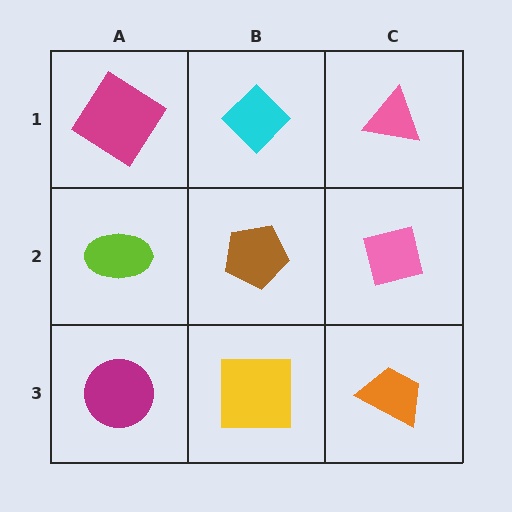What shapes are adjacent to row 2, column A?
A magenta diamond (row 1, column A), a magenta circle (row 3, column A), a brown pentagon (row 2, column B).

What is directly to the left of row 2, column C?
A brown pentagon.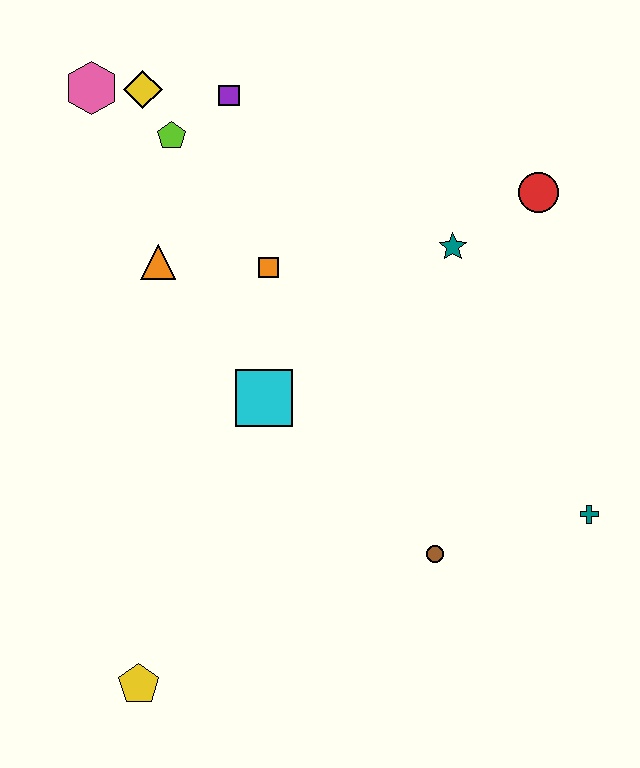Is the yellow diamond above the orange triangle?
Yes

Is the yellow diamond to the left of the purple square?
Yes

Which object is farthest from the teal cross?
The pink hexagon is farthest from the teal cross.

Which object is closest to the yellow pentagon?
The cyan square is closest to the yellow pentagon.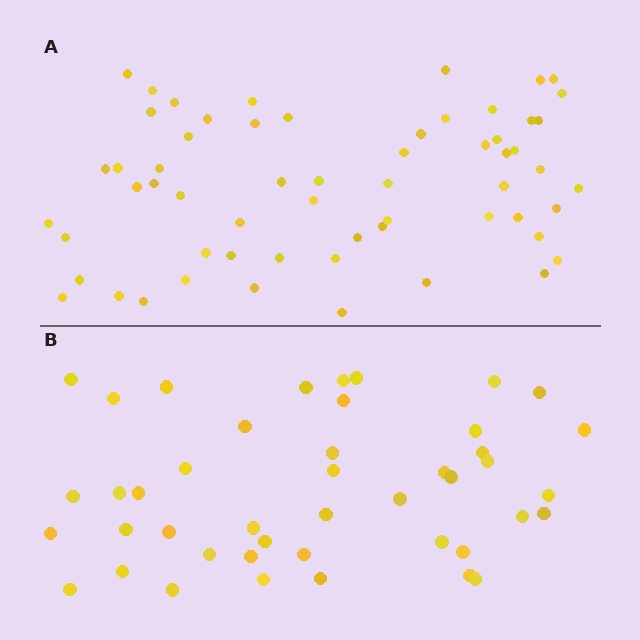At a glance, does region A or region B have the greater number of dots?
Region A (the top region) has more dots.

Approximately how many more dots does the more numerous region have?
Region A has approximately 15 more dots than region B.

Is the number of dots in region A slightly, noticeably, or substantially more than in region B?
Region A has noticeably more, but not dramatically so. The ratio is roughly 1.4 to 1.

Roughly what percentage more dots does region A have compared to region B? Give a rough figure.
About 35% more.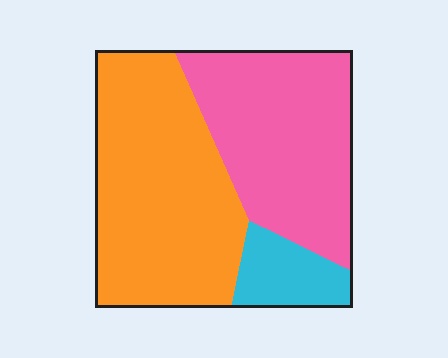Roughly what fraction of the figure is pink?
Pink takes up about two fifths (2/5) of the figure.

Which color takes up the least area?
Cyan, at roughly 10%.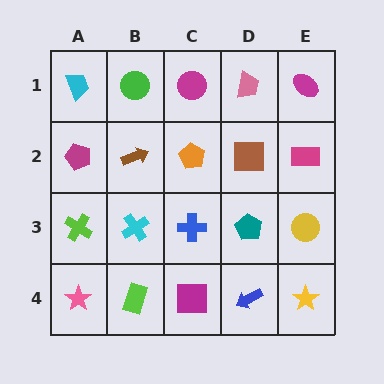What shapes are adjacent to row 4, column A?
A lime cross (row 3, column A), a lime rectangle (row 4, column B).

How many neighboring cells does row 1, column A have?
2.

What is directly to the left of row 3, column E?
A teal pentagon.